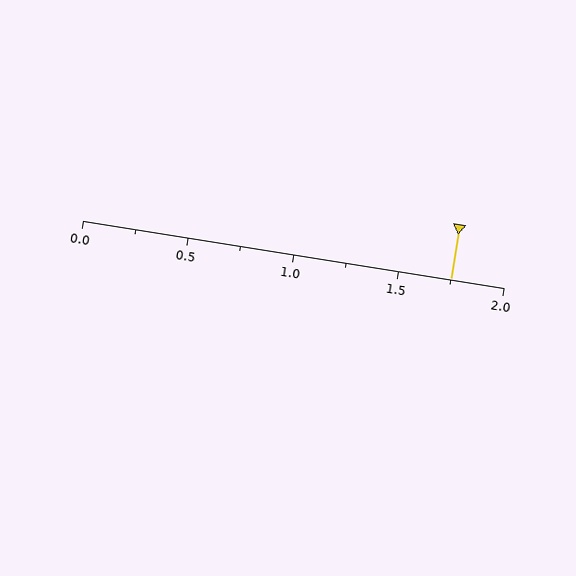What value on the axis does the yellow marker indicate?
The marker indicates approximately 1.75.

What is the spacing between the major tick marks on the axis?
The major ticks are spaced 0.5 apart.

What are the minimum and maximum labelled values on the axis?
The axis runs from 0.0 to 2.0.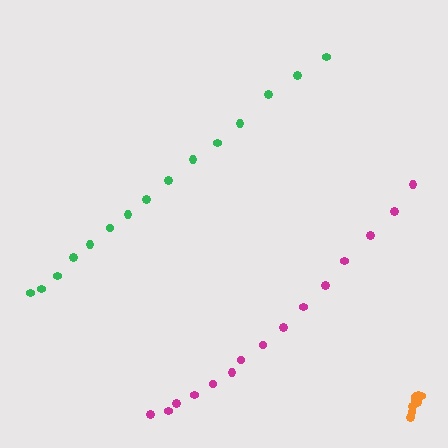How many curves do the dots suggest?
There are 3 distinct paths.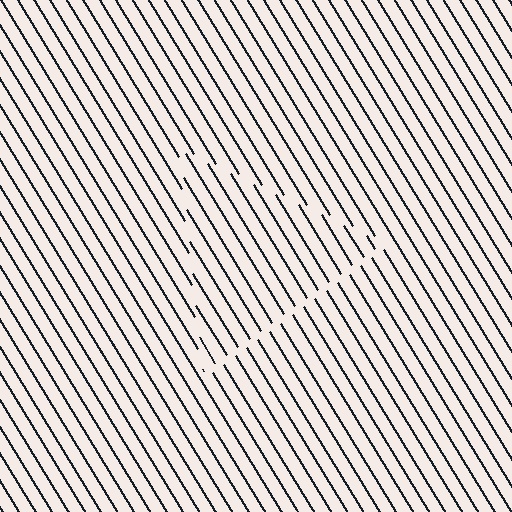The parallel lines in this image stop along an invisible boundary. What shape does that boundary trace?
An illusory triangle. The interior of the shape contains the same grating, shifted by half a period — the contour is defined by the phase discontinuity where line-ends from the inner and outer gratings abut.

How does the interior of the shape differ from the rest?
The interior of the shape contains the same grating, shifted by half a period — the contour is defined by the phase discontinuity where line-ends from the inner and outer gratings abut.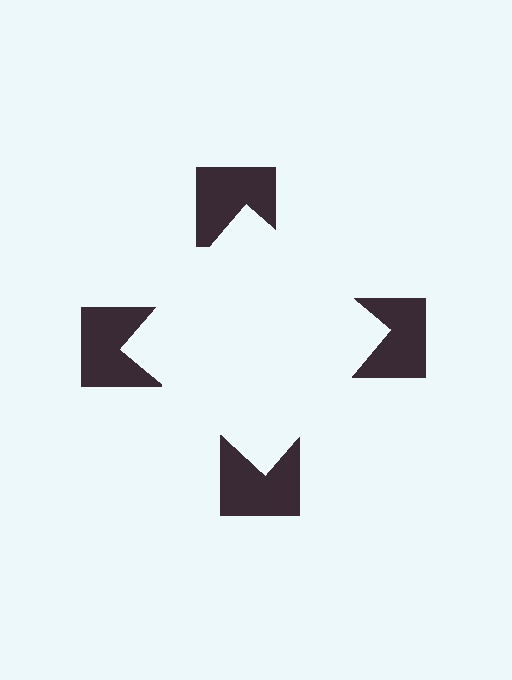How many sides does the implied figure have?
4 sides.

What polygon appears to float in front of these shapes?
An illusory square — its edges are inferred from the aligned wedge cuts in the notched squares, not physically drawn.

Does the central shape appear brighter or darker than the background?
It typically appears slightly brighter than the background, even though no actual brightness change is drawn.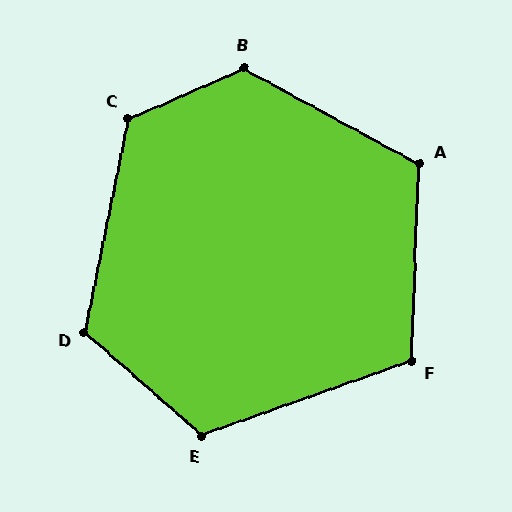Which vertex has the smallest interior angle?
F, at approximately 112 degrees.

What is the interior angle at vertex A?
Approximately 116 degrees (obtuse).